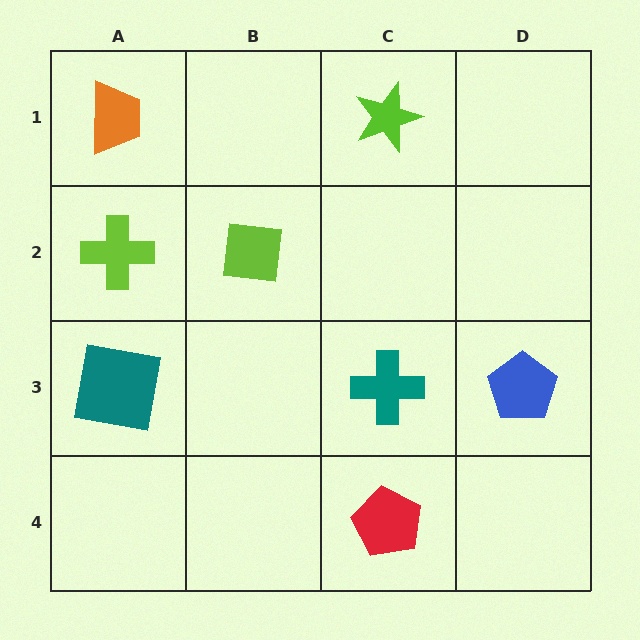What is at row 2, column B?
A lime square.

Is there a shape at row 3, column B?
No, that cell is empty.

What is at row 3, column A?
A teal square.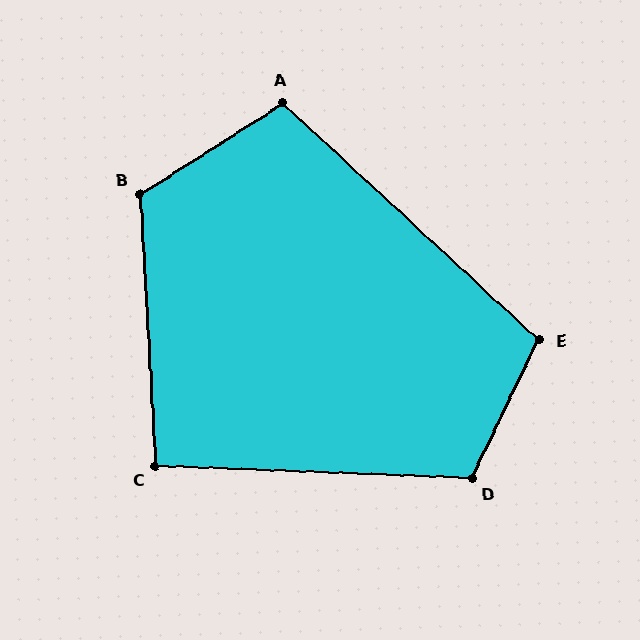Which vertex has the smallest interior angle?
C, at approximately 96 degrees.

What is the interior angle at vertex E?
Approximately 107 degrees (obtuse).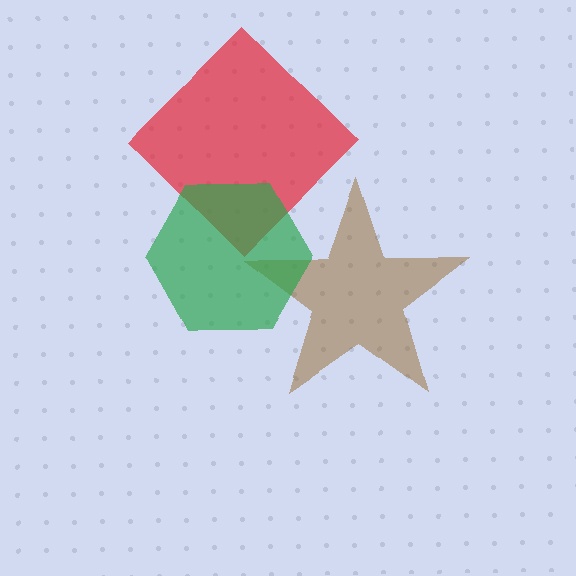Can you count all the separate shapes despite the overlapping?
Yes, there are 3 separate shapes.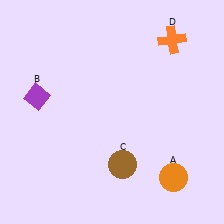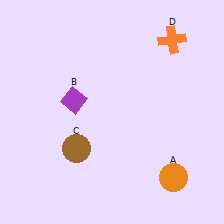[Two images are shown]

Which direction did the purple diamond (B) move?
The purple diamond (B) moved right.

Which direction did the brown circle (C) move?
The brown circle (C) moved left.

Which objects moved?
The objects that moved are: the purple diamond (B), the brown circle (C).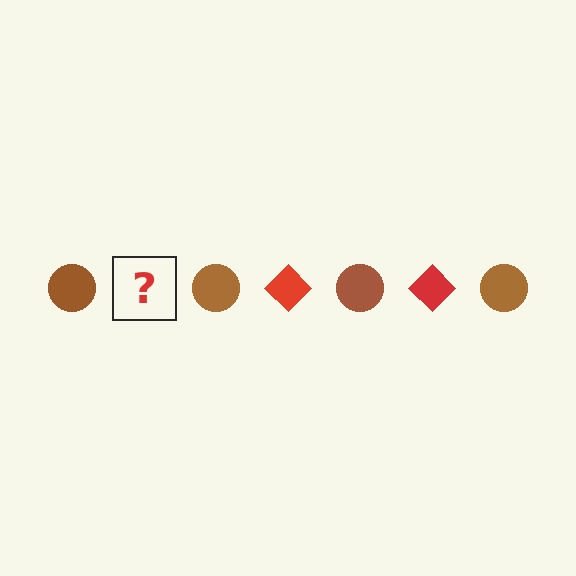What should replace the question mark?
The question mark should be replaced with a red diamond.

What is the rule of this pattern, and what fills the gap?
The rule is that the pattern alternates between brown circle and red diamond. The gap should be filled with a red diamond.